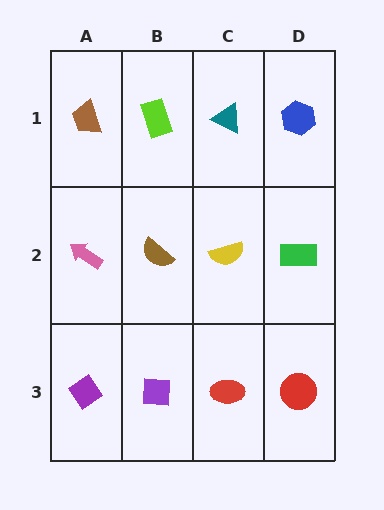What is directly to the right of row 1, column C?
A blue hexagon.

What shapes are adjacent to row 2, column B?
A lime rectangle (row 1, column B), a purple square (row 3, column B), a pink arrow (row 2, column A), a yellow semicircle (row 2, column C).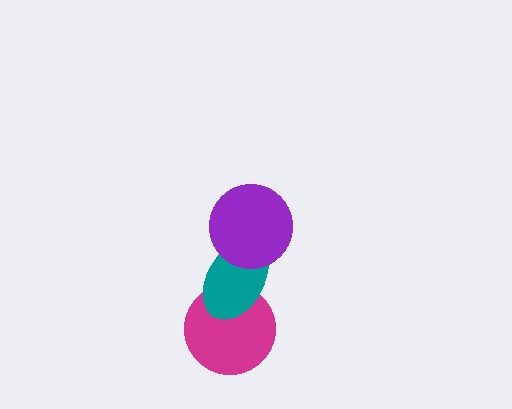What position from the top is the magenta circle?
The magenta circle is 3rd from the top.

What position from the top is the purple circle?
The purple circle is 1st from the top.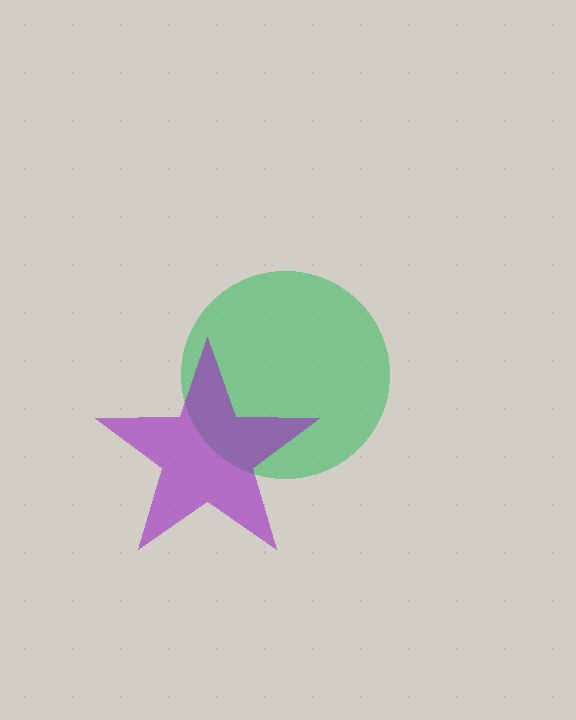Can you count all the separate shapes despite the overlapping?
Yes, there are 2 separate shapes.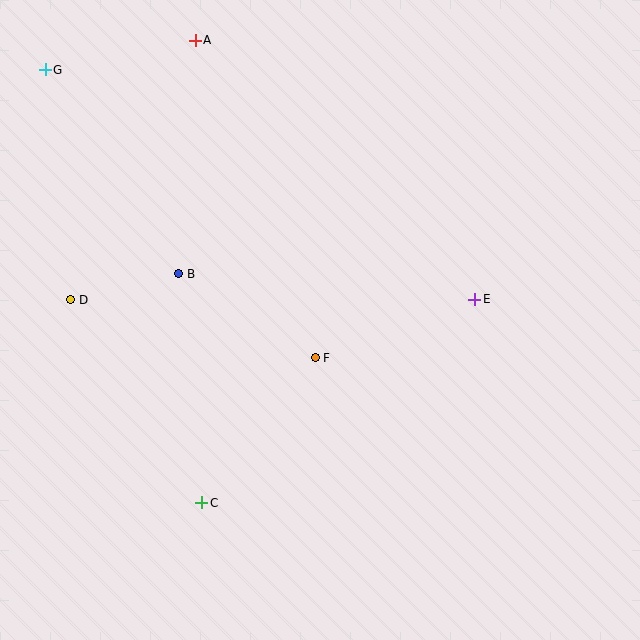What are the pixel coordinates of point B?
Point B is at (179, 274).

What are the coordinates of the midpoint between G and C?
The midpoint between G and C is at (123, 286).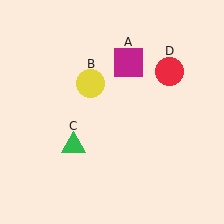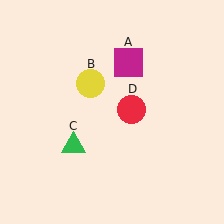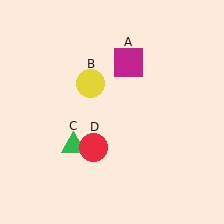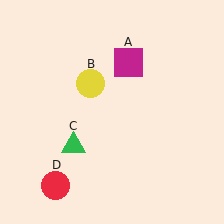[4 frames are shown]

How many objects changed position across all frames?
1 object changed position: red circle (object D).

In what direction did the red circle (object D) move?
The red circle (object D) moved down and to the left.